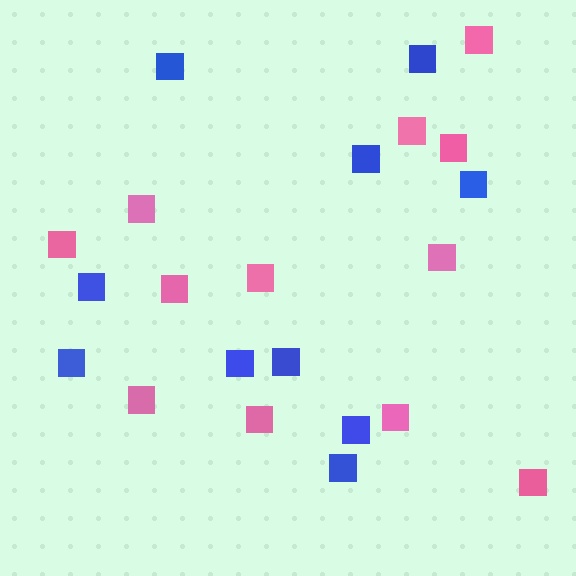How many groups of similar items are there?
There are 2 groups: one group of pink squares (12) and one group of blue squares (10).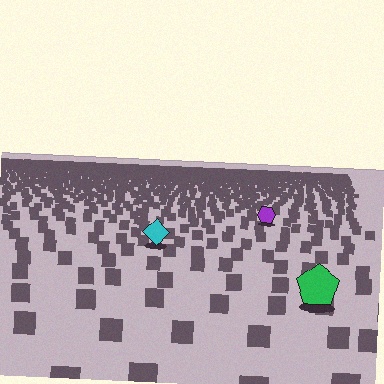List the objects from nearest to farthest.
From nearest to farthest: the green pentagon, the cyan diamond, the purple hexagon.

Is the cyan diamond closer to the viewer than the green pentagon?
No. The green pentagon is closer — you can tell from the texture gradient: the ground texture is coarser near it.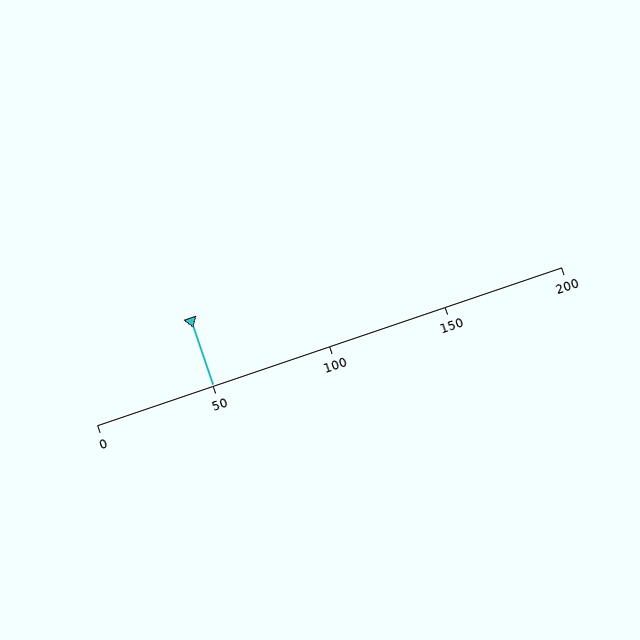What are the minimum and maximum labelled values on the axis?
The axis runs from 0 to 200.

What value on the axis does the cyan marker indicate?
The marker indicates approximately 50.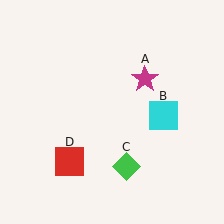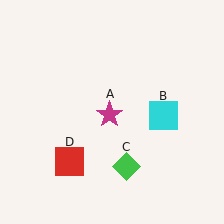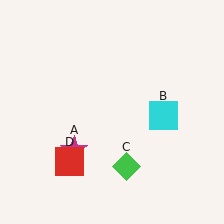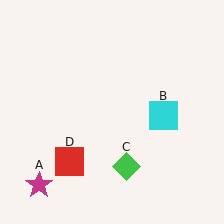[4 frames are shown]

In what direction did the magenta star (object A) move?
The magenta star (object A) moved down and to the left.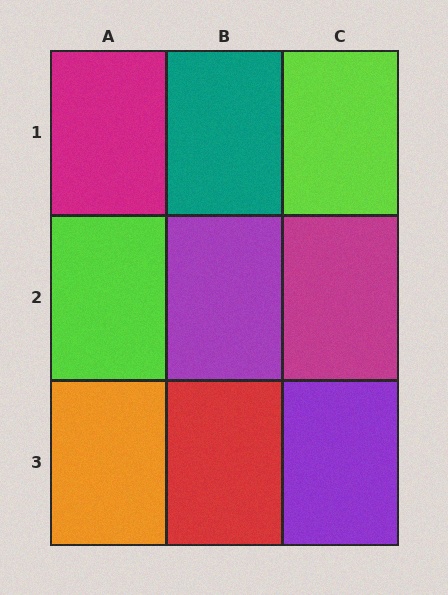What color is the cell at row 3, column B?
Red.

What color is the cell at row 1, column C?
Lime.